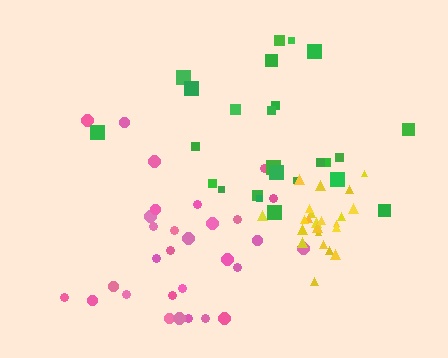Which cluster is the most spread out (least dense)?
Green.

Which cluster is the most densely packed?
Yellow.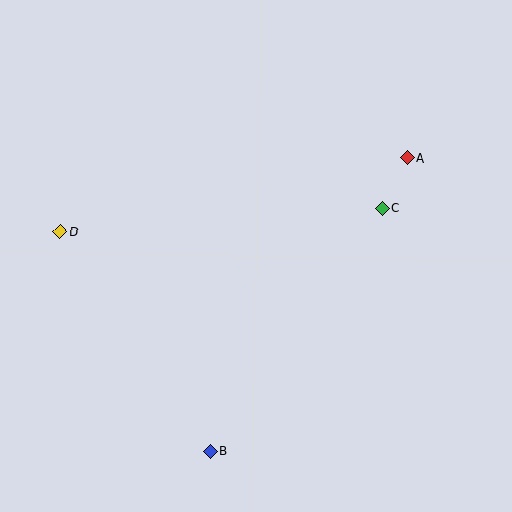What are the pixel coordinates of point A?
Point A is at (407, 158).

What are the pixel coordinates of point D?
Point D is at (60, 232).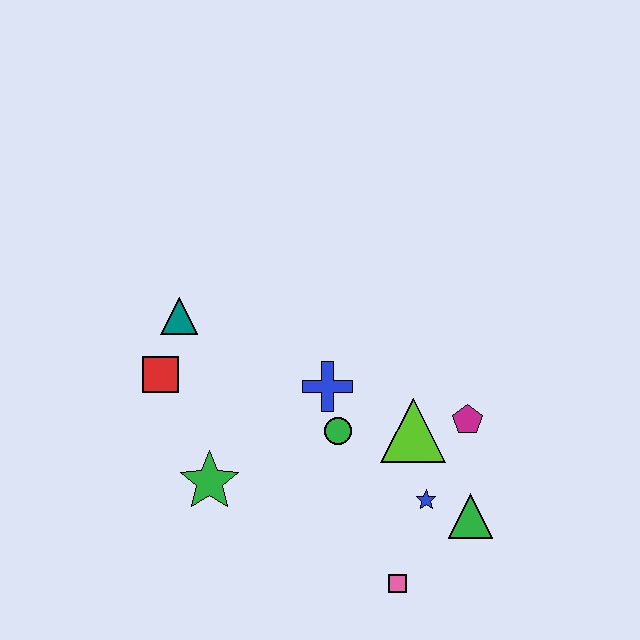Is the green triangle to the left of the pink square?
No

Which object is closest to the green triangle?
The blue star is closest to the green triangle.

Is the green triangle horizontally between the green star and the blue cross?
No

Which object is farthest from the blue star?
The teal triangle is farthest from the blue star.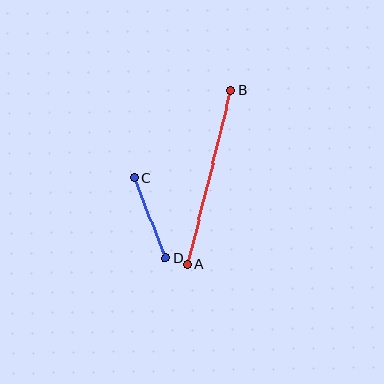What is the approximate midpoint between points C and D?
The midpoint is at approximately (150, 218) pixels.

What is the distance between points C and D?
The distance is approximately 87 pixels.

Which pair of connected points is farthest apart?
Points A and B are farthest apart.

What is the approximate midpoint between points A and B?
The midpoint is at approximately (209, 177) pixels.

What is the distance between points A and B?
The distance is approximately 179 pixels.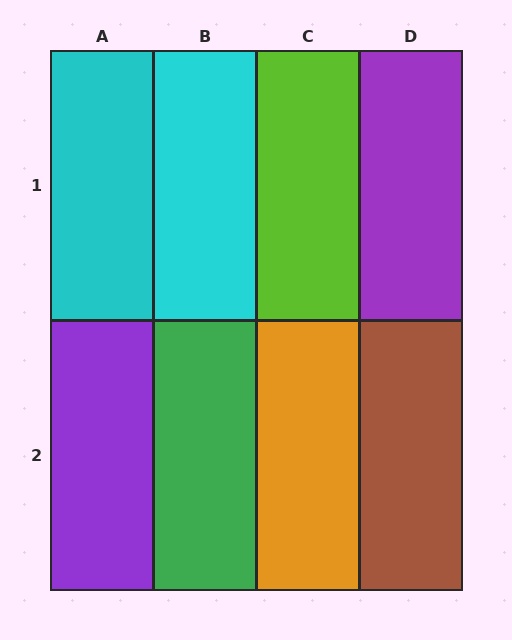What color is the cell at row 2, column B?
Green.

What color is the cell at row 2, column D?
Brown.